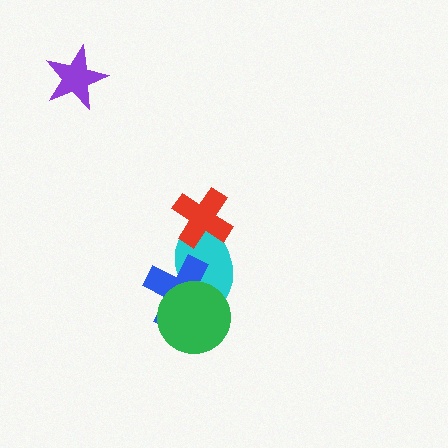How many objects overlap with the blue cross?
2 objects overlap with the blue cross.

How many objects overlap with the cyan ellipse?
3 objects overlap with the cyan ellipse.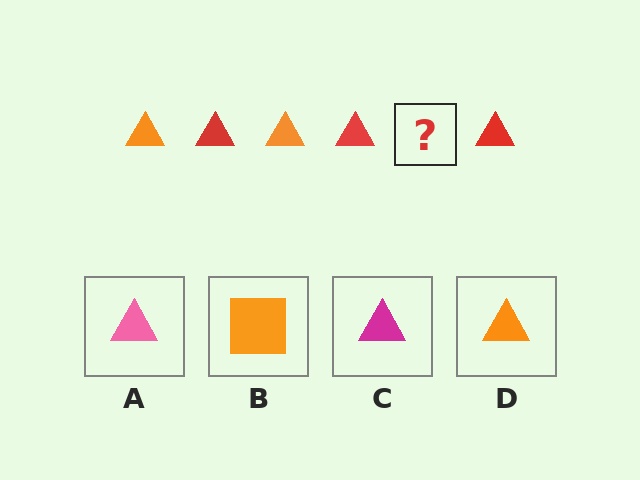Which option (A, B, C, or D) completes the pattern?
D.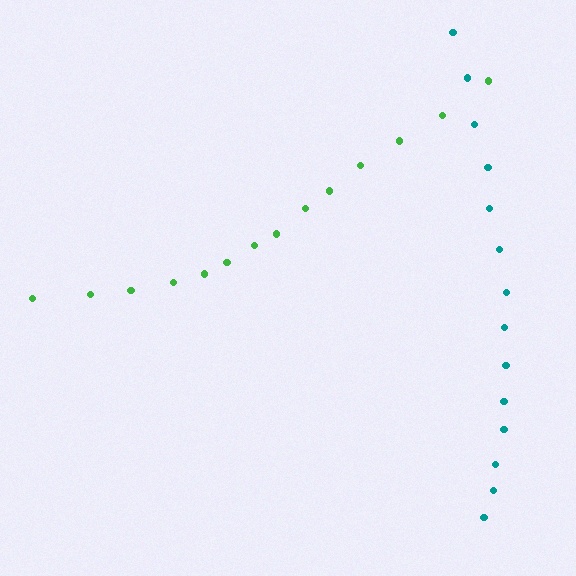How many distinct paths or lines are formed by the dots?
There are 2 distinct paths.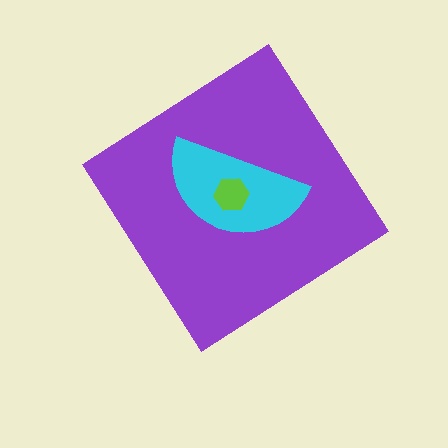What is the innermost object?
The lime hexagon.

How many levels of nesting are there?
3.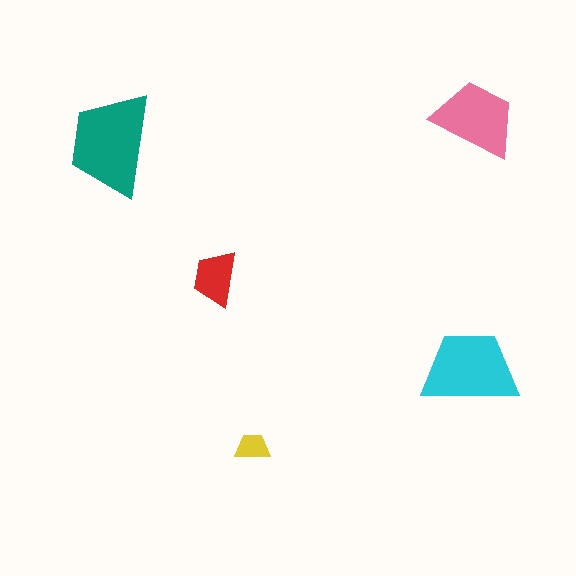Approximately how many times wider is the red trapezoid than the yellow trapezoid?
About 1.5 times wider.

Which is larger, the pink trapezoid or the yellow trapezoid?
The pink one.